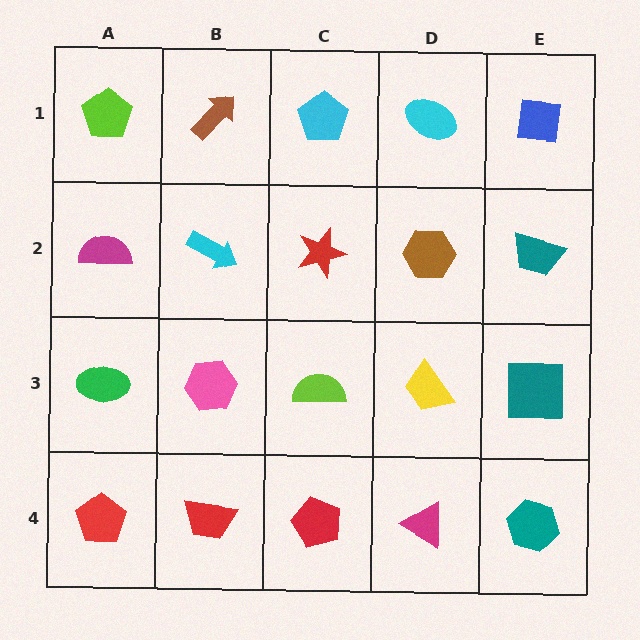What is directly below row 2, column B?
A pink hexagon.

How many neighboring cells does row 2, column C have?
4.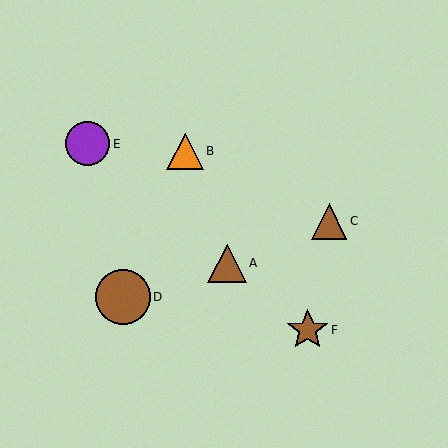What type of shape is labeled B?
Shape B is an orange triangle.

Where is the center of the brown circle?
The center of the brown circle is at (123, 297).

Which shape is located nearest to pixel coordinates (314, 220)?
The brown triangle (labeled C) at (329, 221) is nearest to that location.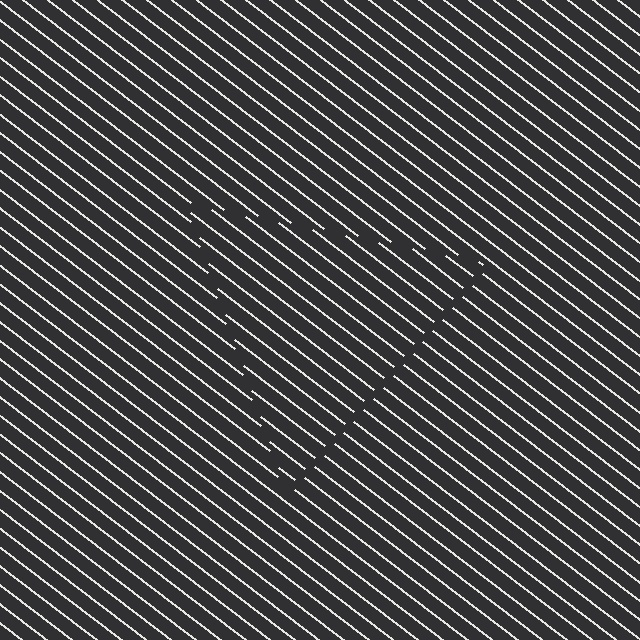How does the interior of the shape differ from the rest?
The interior of the shape contains the same grating, shifted by half a period — the contour is defined by the phase discontinuity where line-ends from the inner and outer gratings abut.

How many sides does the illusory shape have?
3 sides — the line-ends trace a triangle.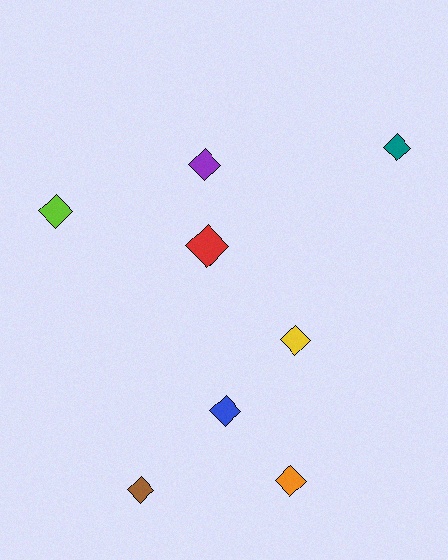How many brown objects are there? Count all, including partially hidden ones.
There is 1 brown object.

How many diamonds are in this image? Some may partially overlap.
There are 8 diamonds.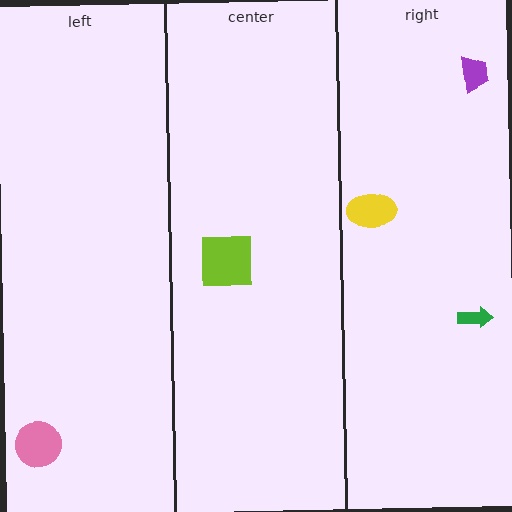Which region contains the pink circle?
The left region.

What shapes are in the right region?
The yellow ellipse, the purple trapezoid, the green arrow.